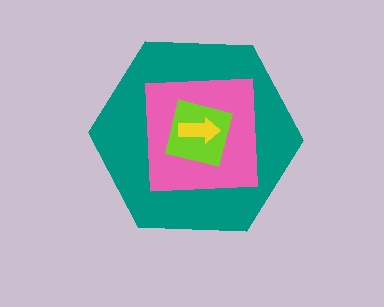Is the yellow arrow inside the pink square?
Yes.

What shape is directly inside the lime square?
The yellow arrow.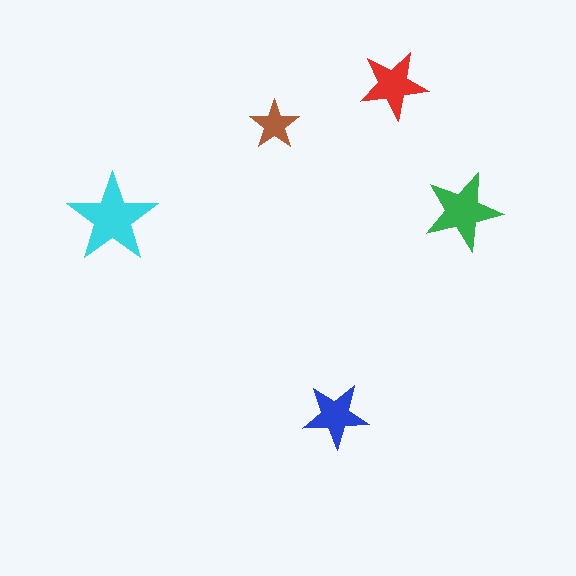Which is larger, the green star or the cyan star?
The cyan one.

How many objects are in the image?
There are 5 objects in the image.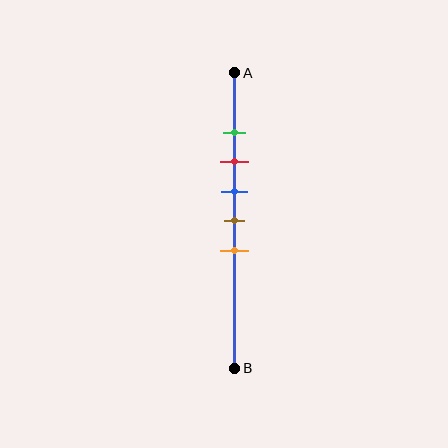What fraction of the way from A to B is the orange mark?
The orange mark is approximately 60% (0.6) of the way from A to B.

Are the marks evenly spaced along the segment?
Yes, the marks are approximately evenly spaced.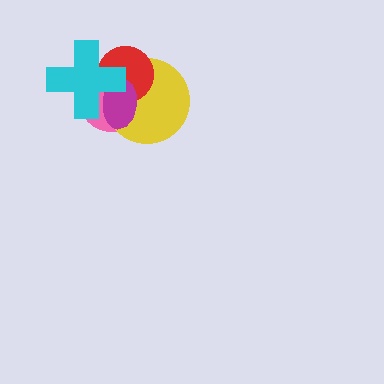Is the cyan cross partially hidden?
No, no other shape covers it.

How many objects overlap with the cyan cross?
4 objects overlap with the cyan cross.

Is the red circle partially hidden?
Yes, it is partially covered by another shape.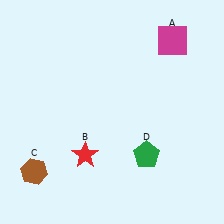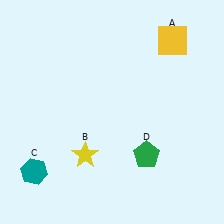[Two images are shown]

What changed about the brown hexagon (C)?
In Image 1, C is brown. In Image 2, it changed to teal.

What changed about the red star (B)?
In Image 1, B is red. In Image 2, it changed to yellow.